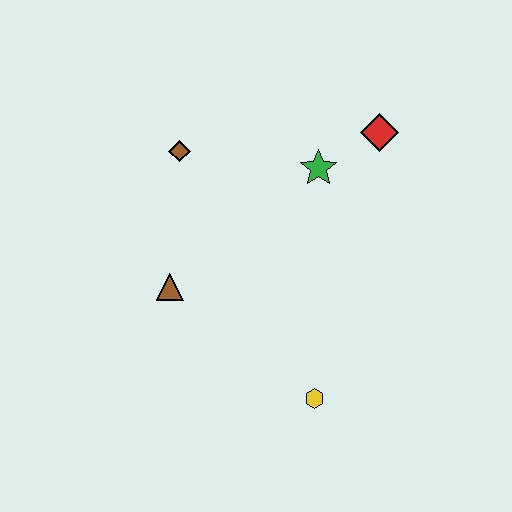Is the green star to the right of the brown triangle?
Yes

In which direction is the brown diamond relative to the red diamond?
The brown diamond is to the left of the red diamond.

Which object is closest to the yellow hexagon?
The brown triangle is closest to the yellow hexagon.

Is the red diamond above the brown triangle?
Yes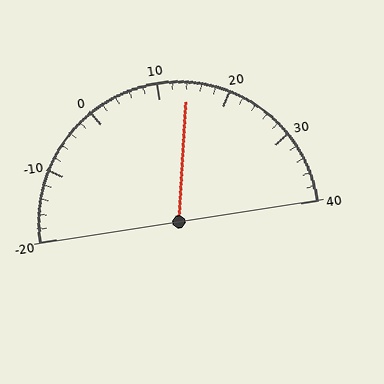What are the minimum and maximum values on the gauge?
The gauge ranges from -20 to 40.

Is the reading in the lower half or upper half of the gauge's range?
The reading is in the upper half of the range (-20 to 40).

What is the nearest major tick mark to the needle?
The nearest major tick mark is 10.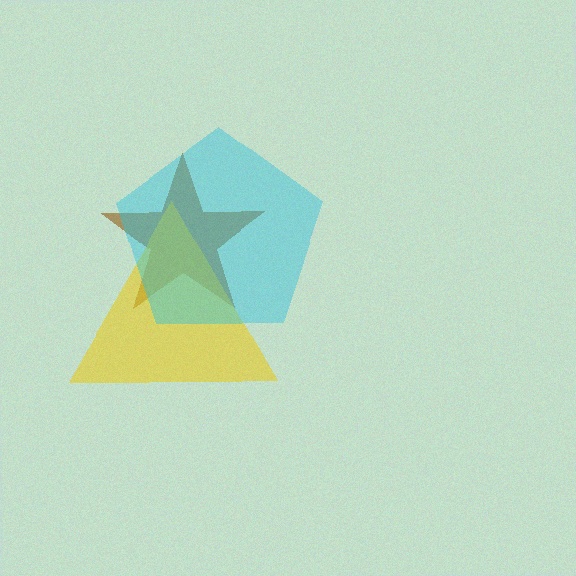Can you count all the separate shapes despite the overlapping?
Yes, there are 3 separate shapes.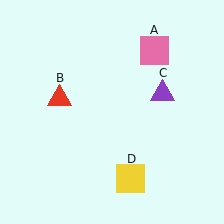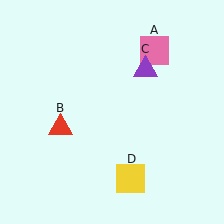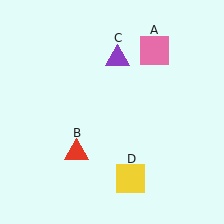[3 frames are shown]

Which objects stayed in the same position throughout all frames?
Pink square (object A) and yellow square (object D) remained stationary.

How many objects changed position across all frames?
2 objects changed position: red triangle (object B), purple triangle (object C).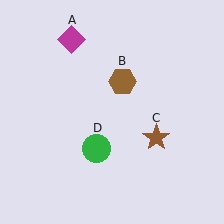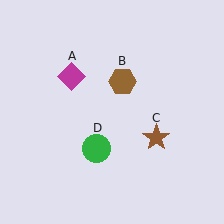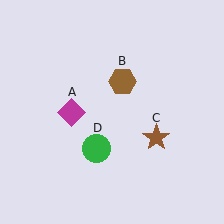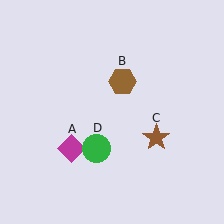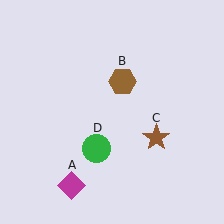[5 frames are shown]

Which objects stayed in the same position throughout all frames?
Brown hexagon (object B) and brown star (object C) and green circle (object D) remained stationary.